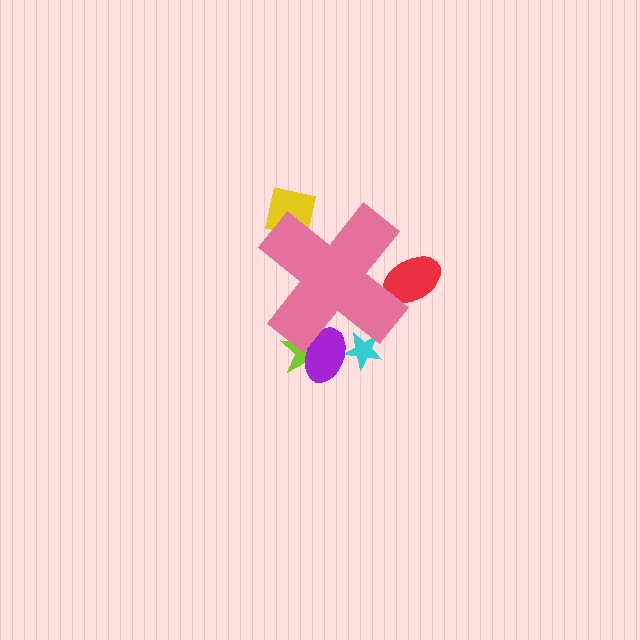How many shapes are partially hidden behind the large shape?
5 shapes are partially hidden.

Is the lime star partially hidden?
Yes, the lime star is partially hidden behind the pink cross.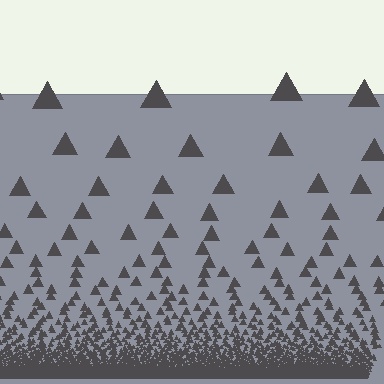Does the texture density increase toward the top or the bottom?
Density increases toward the bottom.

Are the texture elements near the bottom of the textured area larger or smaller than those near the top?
Smaller. The gradient is inverted — elements near the bottom are smaller and denser.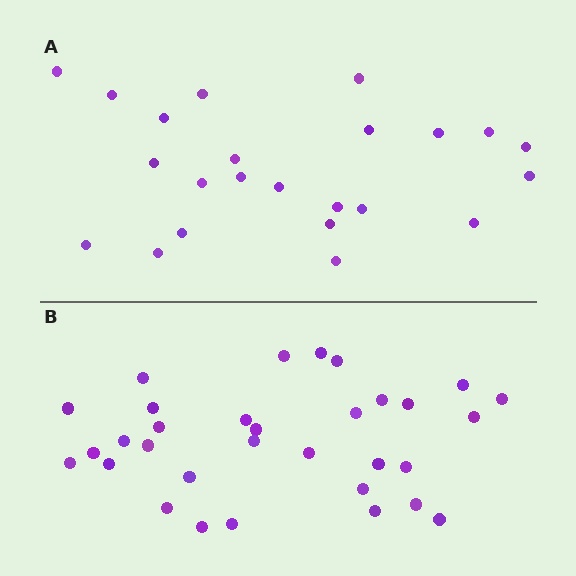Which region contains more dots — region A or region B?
Region B (the bottom region) has more dots.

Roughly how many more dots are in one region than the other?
Region B has roughly 8 or so more dots than region A.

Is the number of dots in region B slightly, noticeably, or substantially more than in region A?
Region B has noticeably more, but not dramatically so. The ratio is roughly 1.4 to 1.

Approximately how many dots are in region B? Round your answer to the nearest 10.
About 30 dots. (The exact count is 32, which rounds to 30.)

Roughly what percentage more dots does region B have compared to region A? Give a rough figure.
About 40% more.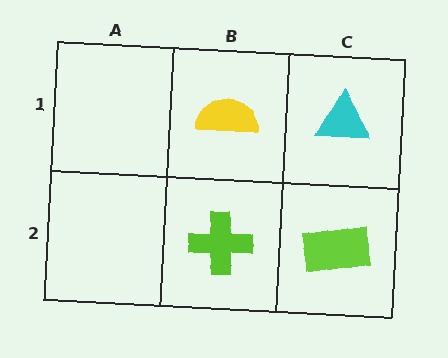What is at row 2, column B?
A lime cross.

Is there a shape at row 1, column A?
No, that cell is empty.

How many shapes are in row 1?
2 shapes.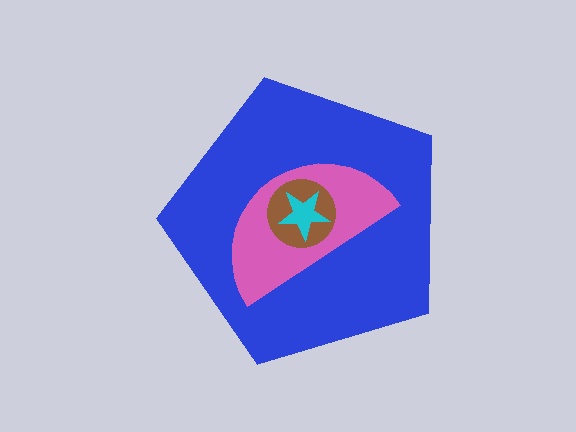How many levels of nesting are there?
4.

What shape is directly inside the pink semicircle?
The brown circle.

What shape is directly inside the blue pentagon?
The pink semicircle.